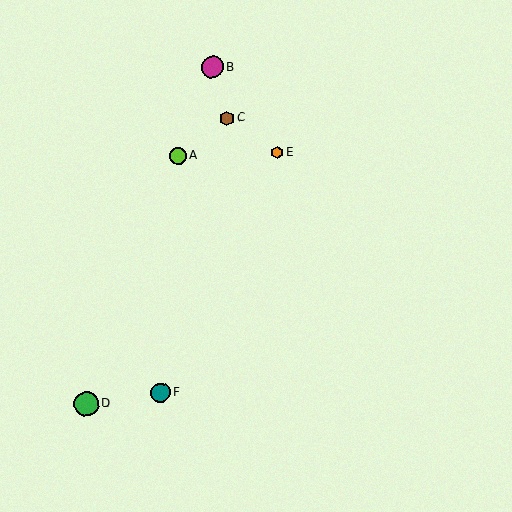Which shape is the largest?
The green circle (labeled D) is the largest.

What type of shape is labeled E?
Shape E is an orange hexagon.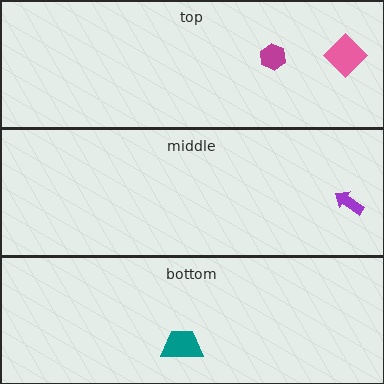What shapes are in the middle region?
The purple arrow.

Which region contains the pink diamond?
The top region.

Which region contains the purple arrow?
The middle region.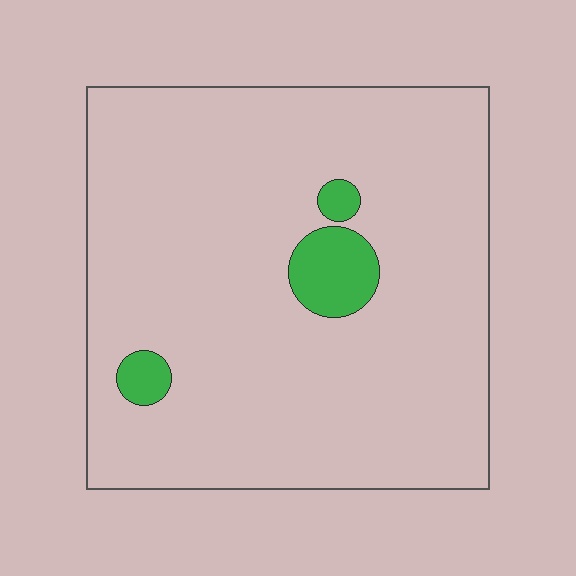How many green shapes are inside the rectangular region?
3.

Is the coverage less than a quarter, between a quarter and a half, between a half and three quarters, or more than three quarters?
Less than a quarter.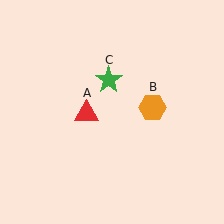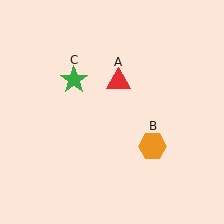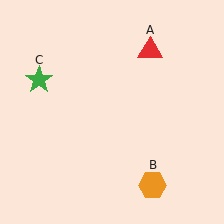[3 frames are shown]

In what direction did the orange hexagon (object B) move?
The orange hexagon (object B) moved down.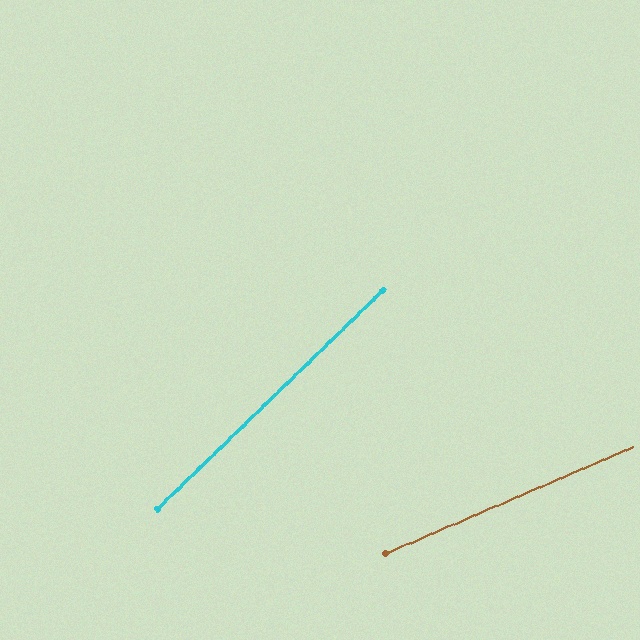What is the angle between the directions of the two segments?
Approximately 21 degrees.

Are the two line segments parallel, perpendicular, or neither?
Neither parallel nor perpendicular — they differ by about 21°.